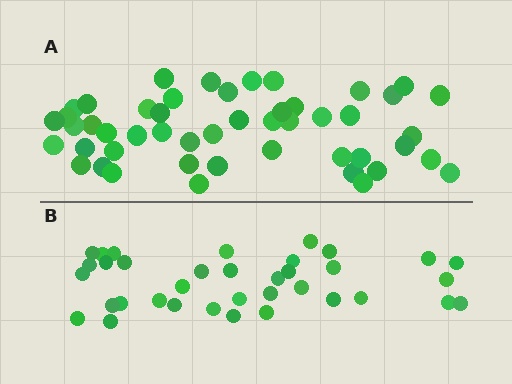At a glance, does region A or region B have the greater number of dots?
Region A (the top region) has more dots.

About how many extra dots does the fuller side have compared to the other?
Region A has approximately 15 more dots than region B.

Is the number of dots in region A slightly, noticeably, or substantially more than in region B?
Region A has noticeably more, but not dramatically so. The ratio is roughly 1.4 to 1.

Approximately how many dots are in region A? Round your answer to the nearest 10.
About 50 dots. (The exact count is 49, which rounds to 50.)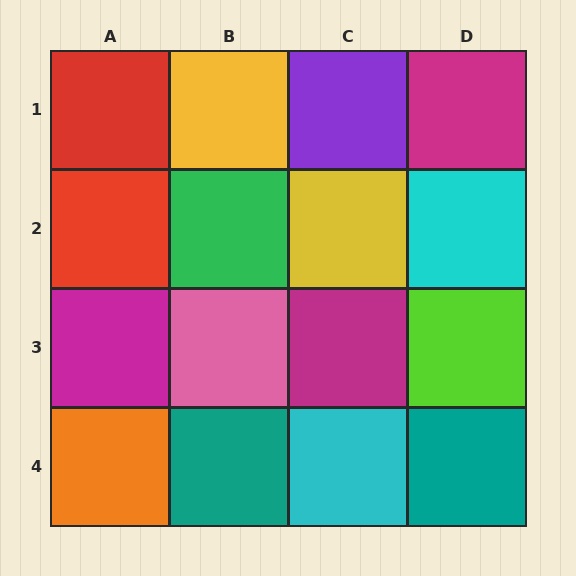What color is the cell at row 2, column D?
Cyan.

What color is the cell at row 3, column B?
Pink.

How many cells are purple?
1 cell is purple.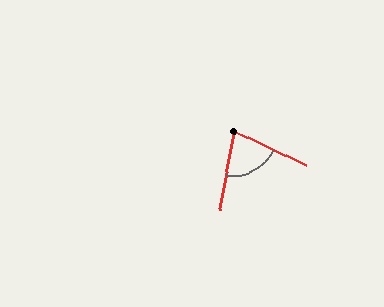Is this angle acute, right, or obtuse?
It is acute.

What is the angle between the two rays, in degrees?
Approximately 74 degrees.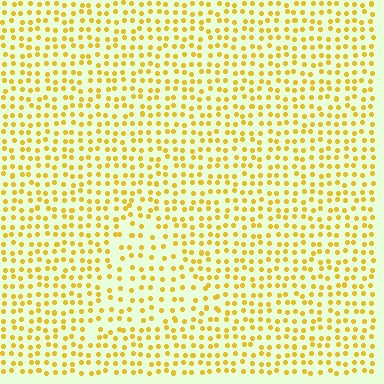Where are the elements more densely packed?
The elements are more densely packed outside the triangle boundary.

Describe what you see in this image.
The image contains small yellow elements arranged at two different densities. A triangle-shaped region is visible where the elements are less densely packed than the surrounding area.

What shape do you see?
I see a triangle.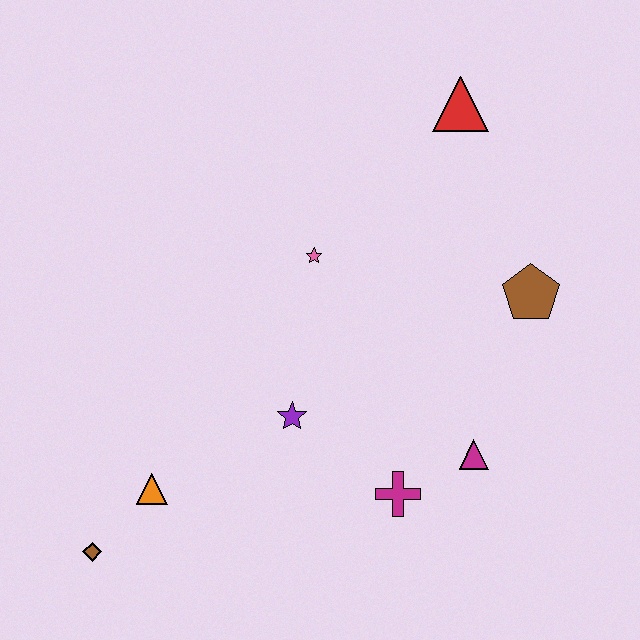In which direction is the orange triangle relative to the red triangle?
The orange triangle is below the red triangle.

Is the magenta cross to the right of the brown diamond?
Yes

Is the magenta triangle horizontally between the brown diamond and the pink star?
No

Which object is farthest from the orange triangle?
The red triangle is farthest from the orange triangle.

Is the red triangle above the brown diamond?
Yes